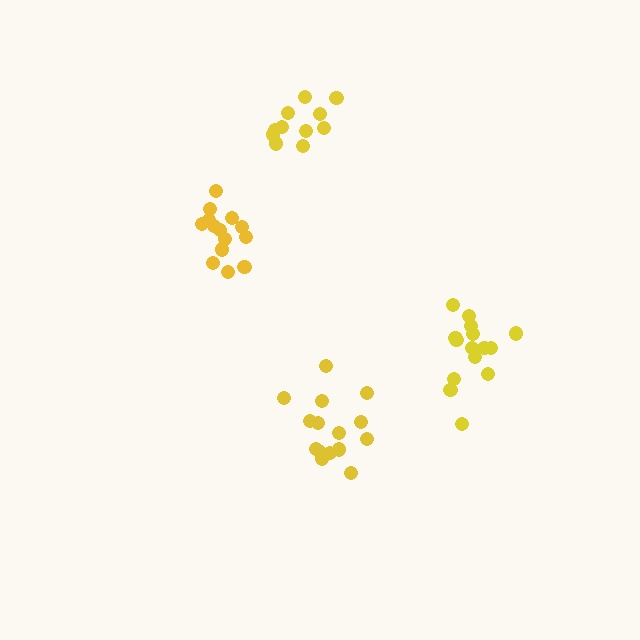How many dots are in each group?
Group 1: 15 dots, Group 2: 15 dots, Group 3: 15 dots, Group 4: 11 dots (56 total).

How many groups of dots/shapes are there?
There are 4 groups.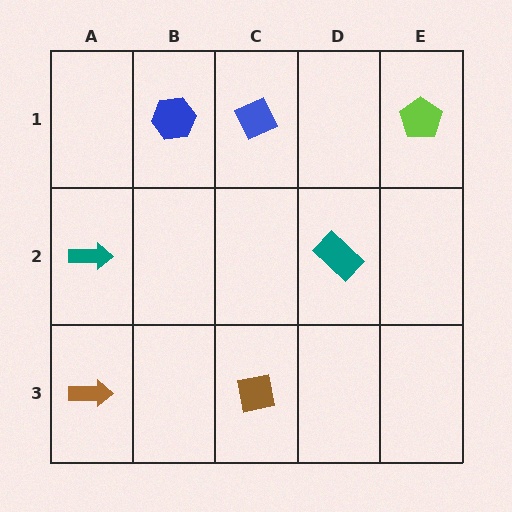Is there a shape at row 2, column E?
No, that cell is empty.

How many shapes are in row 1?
3 shapes.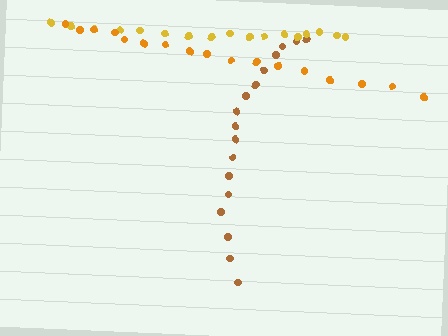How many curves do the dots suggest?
There are 3 distinct paths.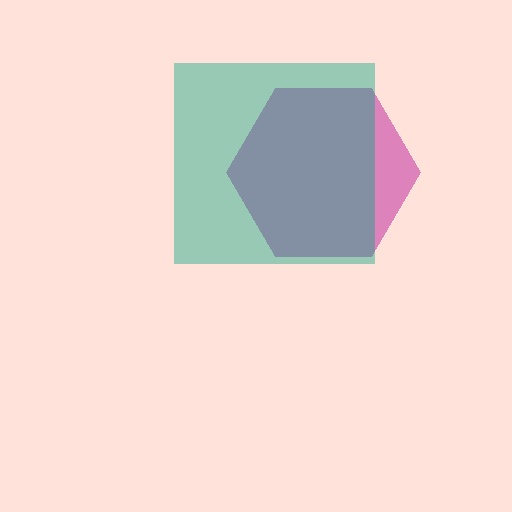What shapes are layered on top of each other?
The layered shapes are: a magenta hexagon, a teal square.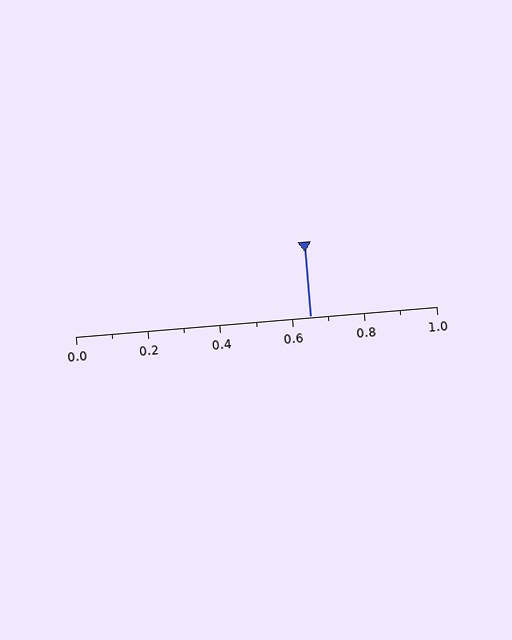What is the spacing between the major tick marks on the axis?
The major ticks are spaced 0.2 apart.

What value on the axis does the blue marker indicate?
The marker indicates approximately 0.65.